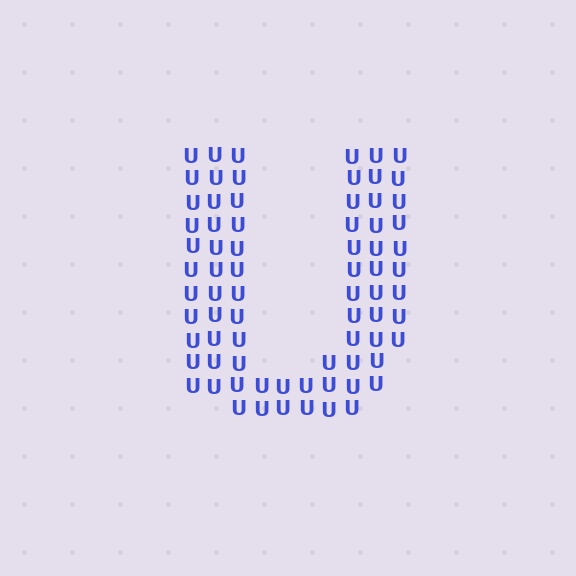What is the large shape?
The large shape is the letter U.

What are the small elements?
The small elements are letter U's.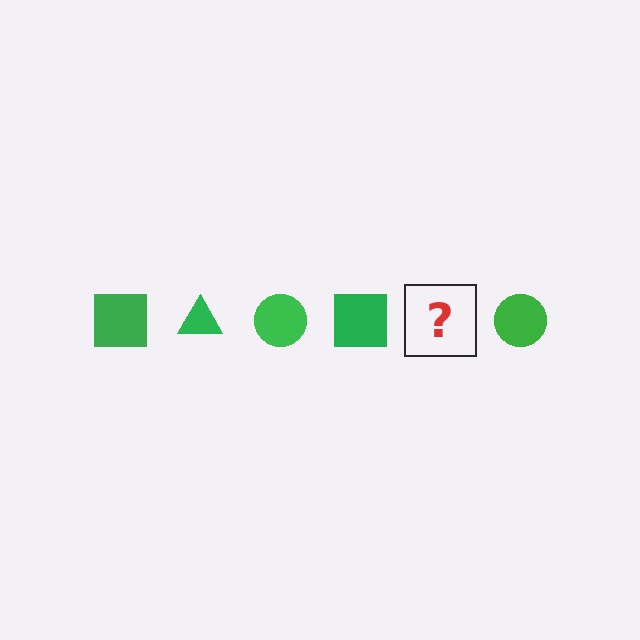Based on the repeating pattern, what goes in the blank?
The blank should be a green triangle.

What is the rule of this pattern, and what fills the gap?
The rule is that the pattern cycles through square, triangle, circle shapes in green. The gap should be filled with a green triangle.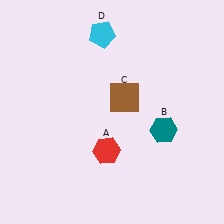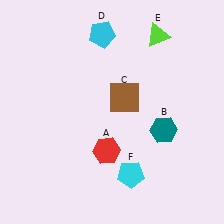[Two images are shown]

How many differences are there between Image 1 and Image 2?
There are 2 differences between the two images.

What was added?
A lime triangle (E), a cyan pentagon (F) were added in Image 2.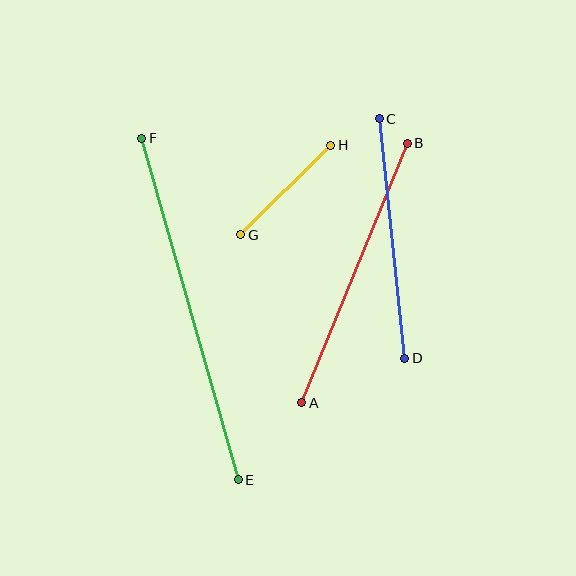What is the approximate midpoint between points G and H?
The midpoint is at approximately (286, 190) pixels.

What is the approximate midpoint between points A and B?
The midpoint is at approximately (355, 273) pixels.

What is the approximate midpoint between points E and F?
The midpoint is at approximately (190, 309) pixels.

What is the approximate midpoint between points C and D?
The midpoint is at approximately (392, 238) pixels.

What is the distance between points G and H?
The distance is approximately 127 pixels.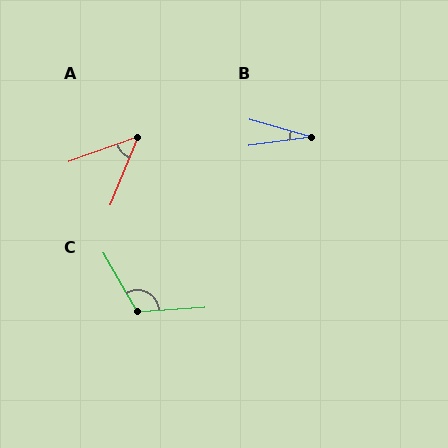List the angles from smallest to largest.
B (24°), A (49°), C (116°).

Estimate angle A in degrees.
Approximately 49 degrees.